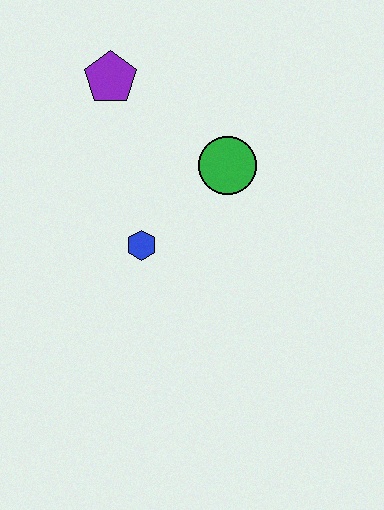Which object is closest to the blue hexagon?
The green circle is closest to the blue hexagon.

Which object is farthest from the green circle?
The purple pentagon is farthest from the green circle.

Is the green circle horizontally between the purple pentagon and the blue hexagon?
No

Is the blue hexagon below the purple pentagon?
Yes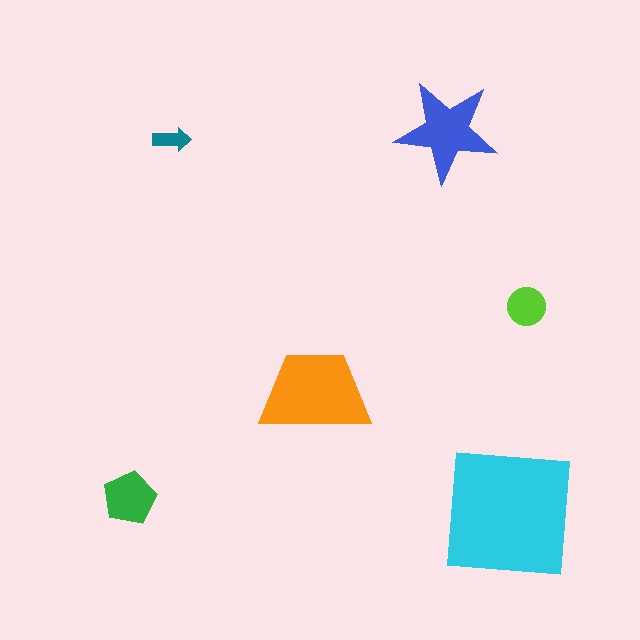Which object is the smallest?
The teal arrow.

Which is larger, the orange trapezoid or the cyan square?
The cyan square.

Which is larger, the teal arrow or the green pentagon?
The green pentagon.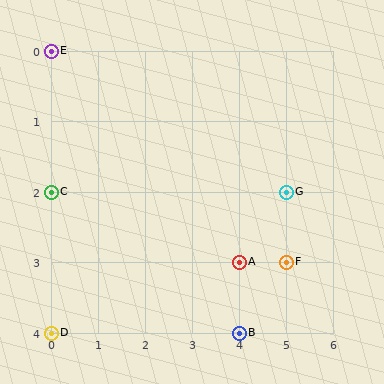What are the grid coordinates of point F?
Point F is at grid coordinates (5, 3).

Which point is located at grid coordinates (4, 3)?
Point A is at (4, 3).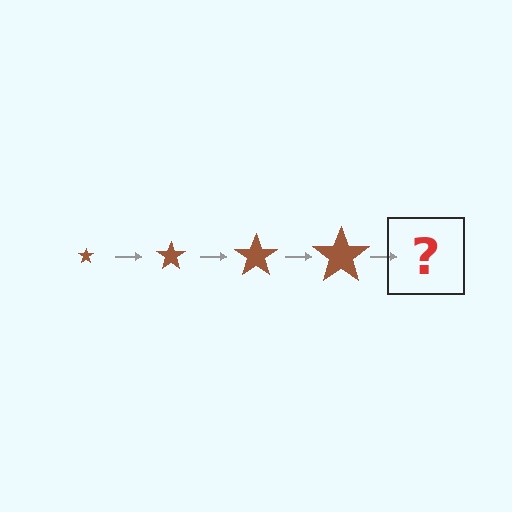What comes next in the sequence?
The next element should be a brown star, larger than the previous one.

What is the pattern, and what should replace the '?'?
The pattern is that the star gets progressively larger each step. The '?' should be a brown star, larger than the previous one.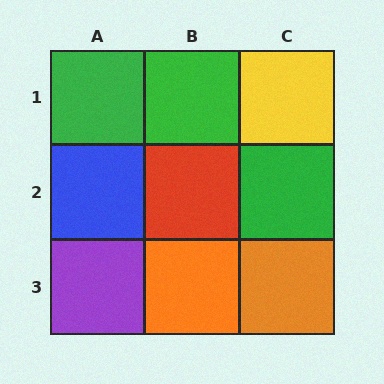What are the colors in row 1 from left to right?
Green, green, yellow.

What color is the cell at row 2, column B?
Red.